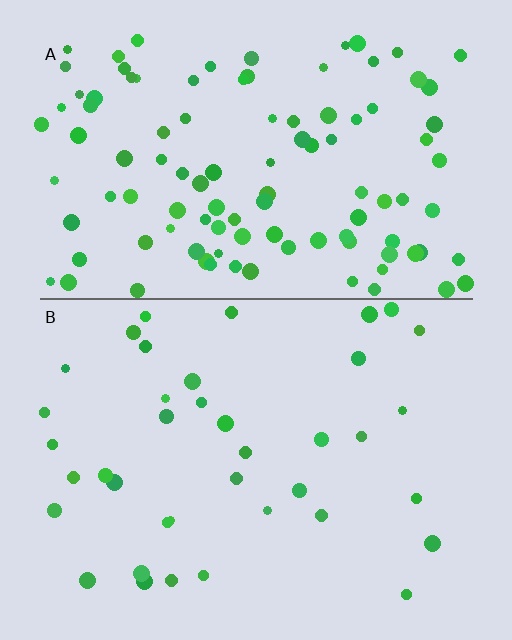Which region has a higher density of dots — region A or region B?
A (the top).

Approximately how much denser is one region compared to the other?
Approximately 2.7× — region A over region B.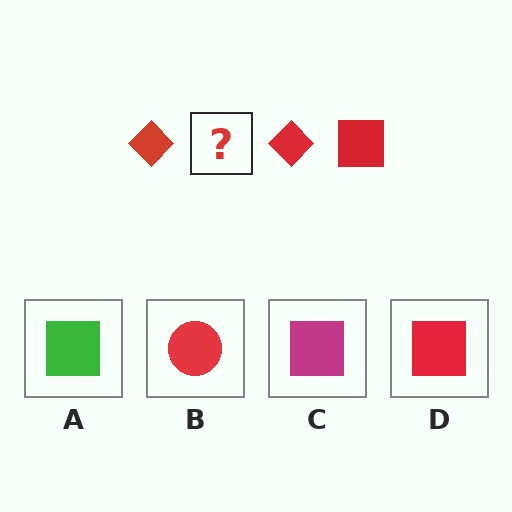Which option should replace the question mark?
Option D.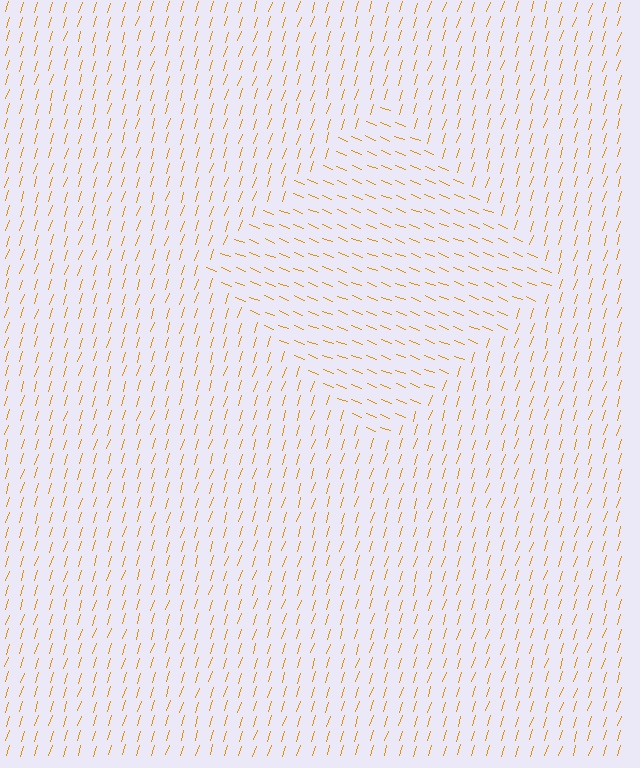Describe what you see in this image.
The image is filled with small orange line segments. A diamond region in the image has lines oriented differently from the surrounding lines, creating a visible texture boundary.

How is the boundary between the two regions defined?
The boundary is defined purely by a change in line orientation (approximately 86 degrees difference). All lines are the same color and thickness.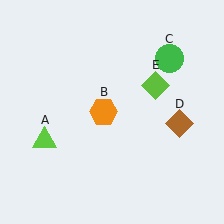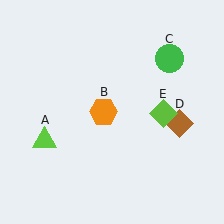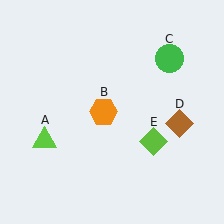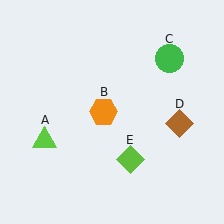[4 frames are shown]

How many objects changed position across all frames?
1 object changed position: lime diamond (object E).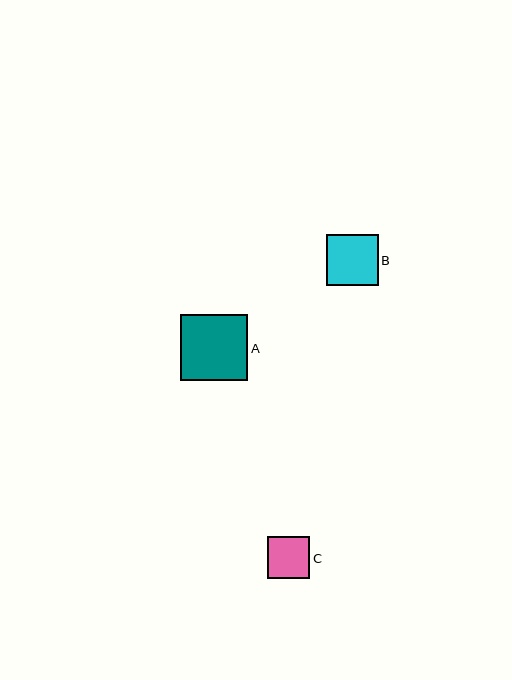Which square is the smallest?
Square C is the smallest with a size of approximately 42 pixels.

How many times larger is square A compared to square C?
Square A is approximately 1.6 times the size of square C.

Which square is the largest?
Square A is the largest with a size of approximately 67 pixels.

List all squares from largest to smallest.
From largest to smallest: A, B, C.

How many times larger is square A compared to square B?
Square A is approximately 1.3 times the size of square B.